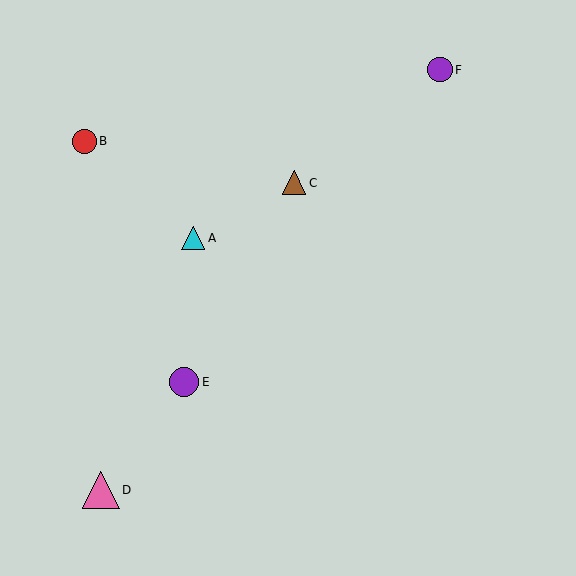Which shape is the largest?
The pink triangle (labeled D) is the largest.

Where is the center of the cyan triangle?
The center of the cyan triangle is at (193, 238).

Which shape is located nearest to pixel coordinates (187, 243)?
The cyan triangle (labeled A) at (193, 238) is nearest to that location.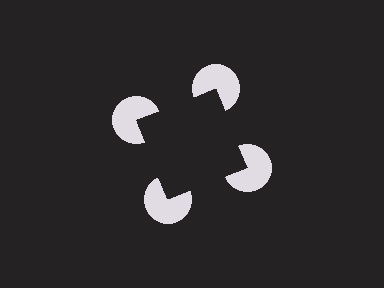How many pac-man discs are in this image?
There are 4 — one at each vertex of the illusory square.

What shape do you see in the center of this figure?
An illusory square — its edges are inferred from the aligned wedge cuts in the pac-man discs, not physically drawn.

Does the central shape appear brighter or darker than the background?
It typically appears slightly darker than the background, even though no actual brightness change is drawn.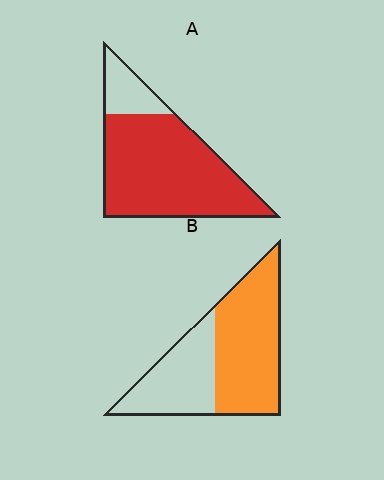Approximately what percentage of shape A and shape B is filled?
A is approximately 85% and B is approximately 60%.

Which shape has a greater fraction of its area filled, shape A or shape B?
Shape A.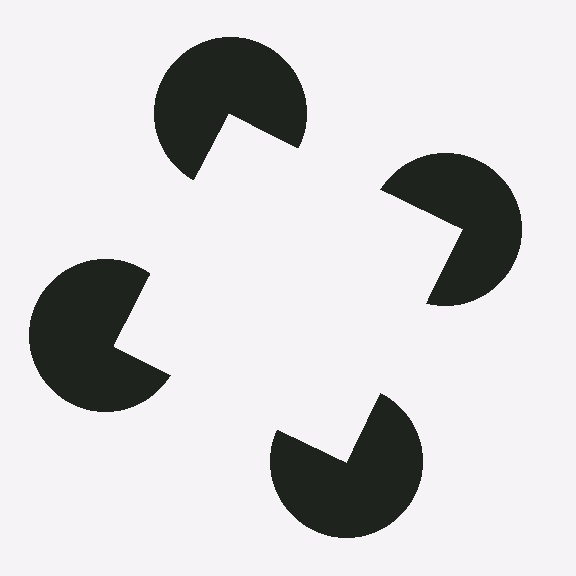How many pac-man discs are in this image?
There are 4 — one at each vertex of the illusory square.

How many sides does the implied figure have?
4 sides.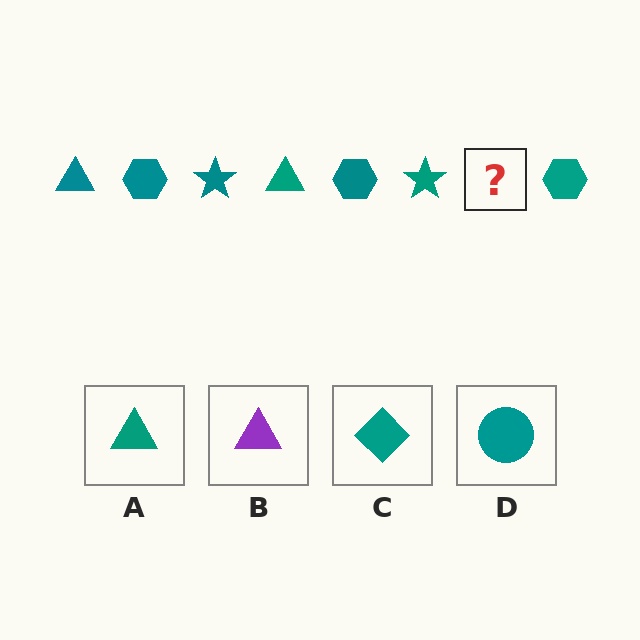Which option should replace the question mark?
Option A.